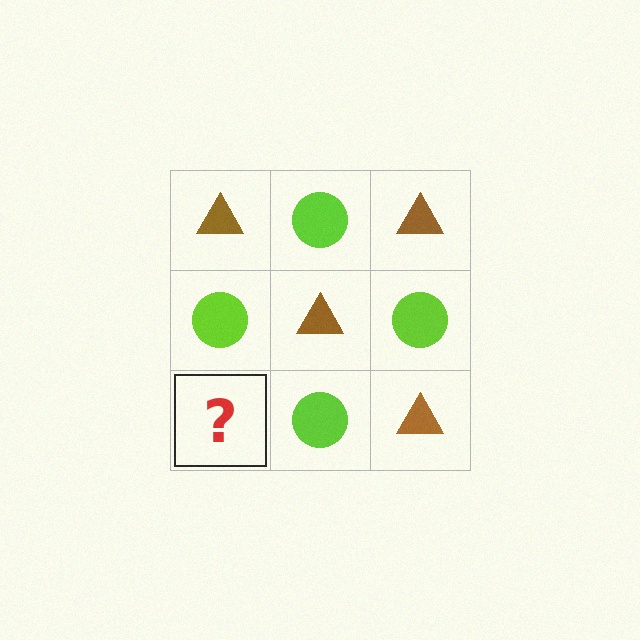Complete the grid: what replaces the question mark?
The question mark should be replaced with a brown triangle.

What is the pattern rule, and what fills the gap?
The rule is that it alternates brown triangle and lime circle in a checkerboard pattern. The gap should be filled with a brown triangle.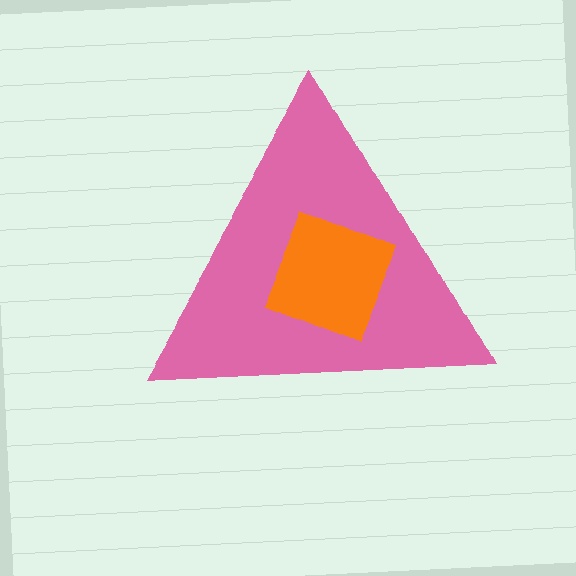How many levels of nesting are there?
2.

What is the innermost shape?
The orange square.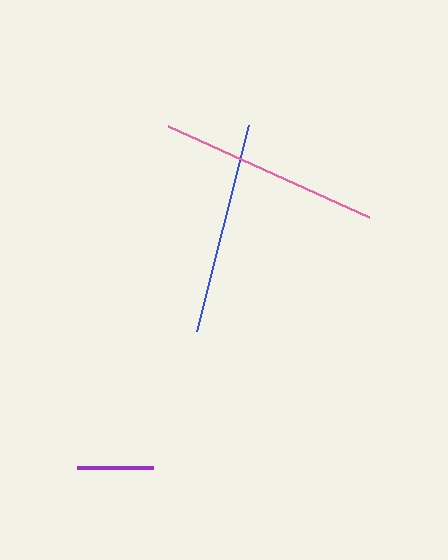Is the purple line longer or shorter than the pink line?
The pink line is longer than the purple line.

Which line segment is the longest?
The pink line is the longest at approximately 220 pixels.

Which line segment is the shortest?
The purple line is the shortest at approximately 76 pixels.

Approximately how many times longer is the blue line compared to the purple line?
The blue line is approximately 2.8 times the length of the purple line.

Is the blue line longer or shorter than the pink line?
The pink line is longer than the blue line.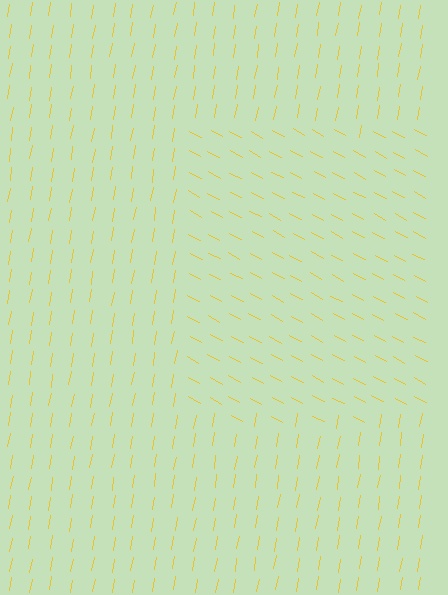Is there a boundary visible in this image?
Yes, there is a texture boundary formed by a change in line orientation.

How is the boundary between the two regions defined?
The boundary is defined purely by a change in line orientation (approximately 71 degrees difference). All lines are the same color and thickness.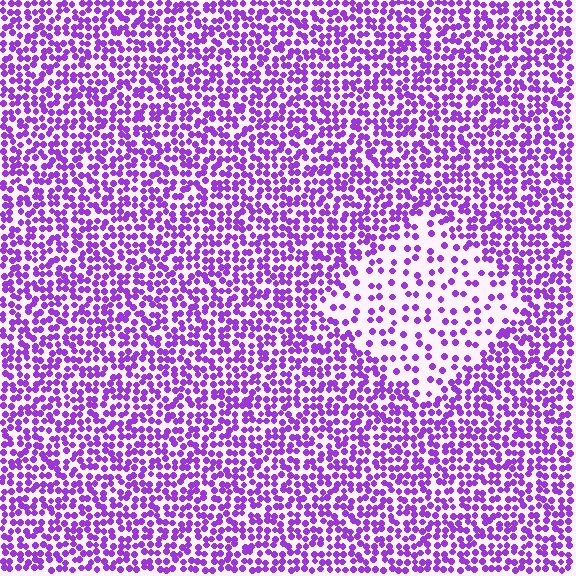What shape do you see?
I see a diamond.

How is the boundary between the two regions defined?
The boundary is defined by a change in element density (approximately 2.5x ratio). All elements are the same color, size, and shape.